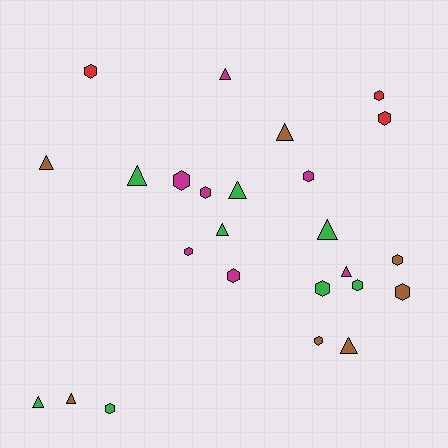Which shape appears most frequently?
Hexagon, with 14 objects.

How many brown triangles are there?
There are 4 brown triangles.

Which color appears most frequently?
Green, with 8 objects.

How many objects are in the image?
There are 25 objects.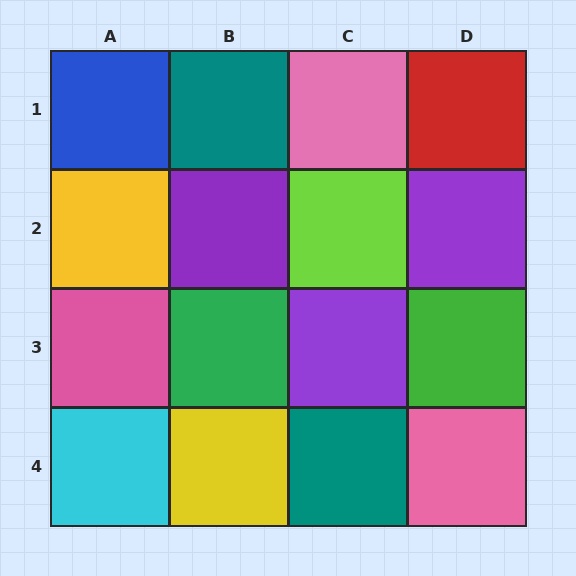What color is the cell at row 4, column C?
Teal.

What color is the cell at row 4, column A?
Cyan.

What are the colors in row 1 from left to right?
Blue, teal, pink, red.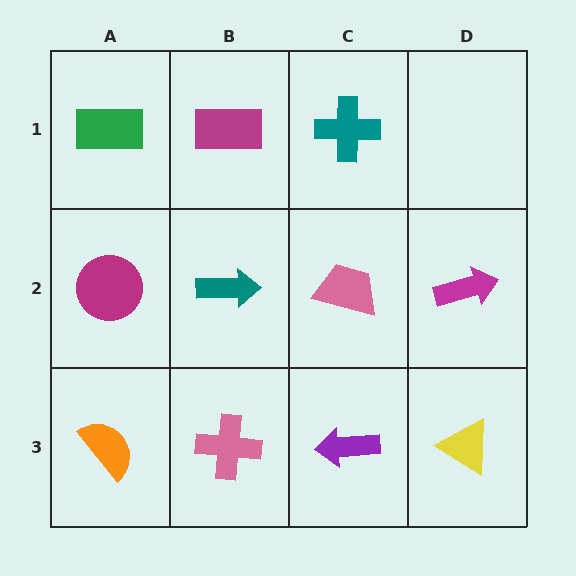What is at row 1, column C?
A teal cross.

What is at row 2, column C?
A pink trapezoid.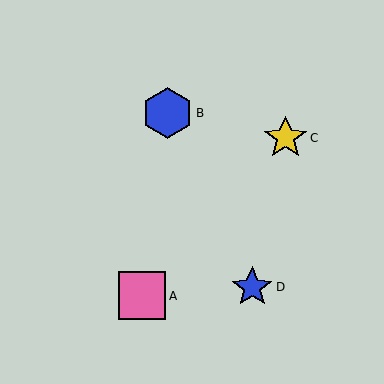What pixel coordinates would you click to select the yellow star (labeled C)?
Click at (286, 138) to select the yellow star C.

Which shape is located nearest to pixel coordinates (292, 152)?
The yellow star (labeled C) at (286, 138) is nearest to that location.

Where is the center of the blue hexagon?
The center of the blue hexagon is at (168, 113).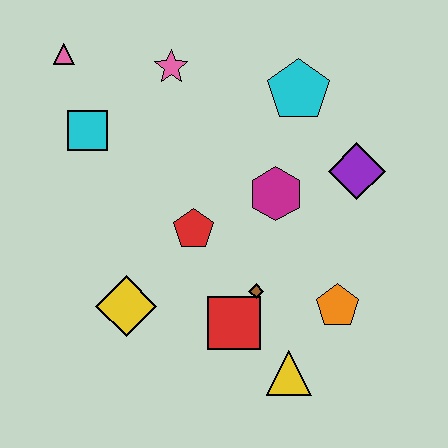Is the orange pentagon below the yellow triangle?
No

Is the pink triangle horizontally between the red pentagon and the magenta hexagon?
No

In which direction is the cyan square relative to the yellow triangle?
The cyan square is above the yellow triangle.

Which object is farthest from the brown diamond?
The pink triangle is farthest from the brown diamond.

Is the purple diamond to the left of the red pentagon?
No